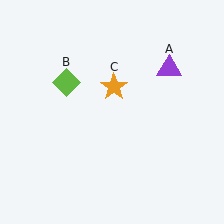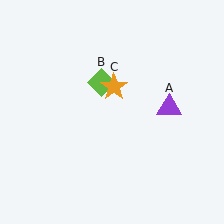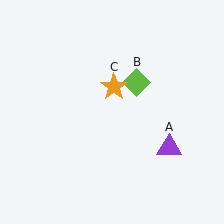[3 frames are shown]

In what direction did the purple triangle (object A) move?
The purple triangle (object A) moved down.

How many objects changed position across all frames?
2 objects changed position: purple triangle (object A), lime diamond (object B).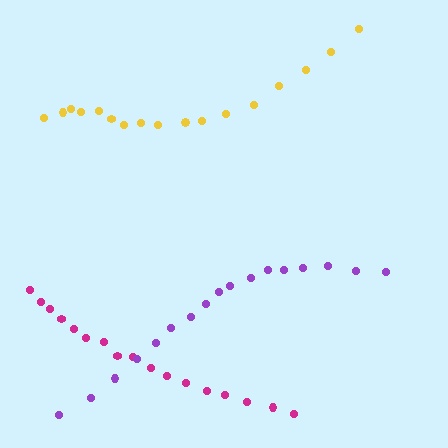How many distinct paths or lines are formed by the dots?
There are 3 distinct paths.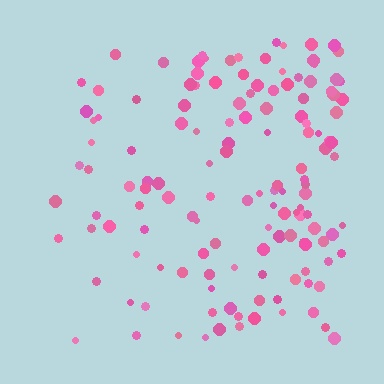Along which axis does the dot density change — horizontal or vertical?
Horizontal.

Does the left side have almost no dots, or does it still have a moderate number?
Still a moderate number, just noticeably fewer than the right.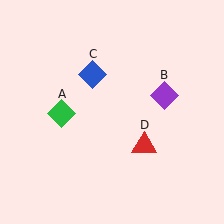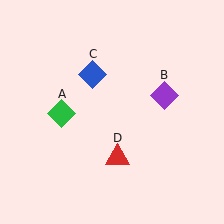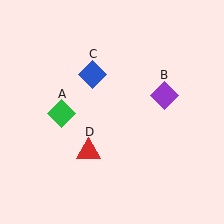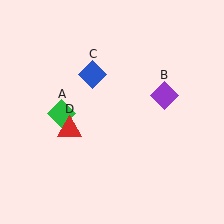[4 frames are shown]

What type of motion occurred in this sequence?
The red triangle (object D) rotated clockwise around the center of the scene.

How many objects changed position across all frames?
1 object changed position: red triangle (object D).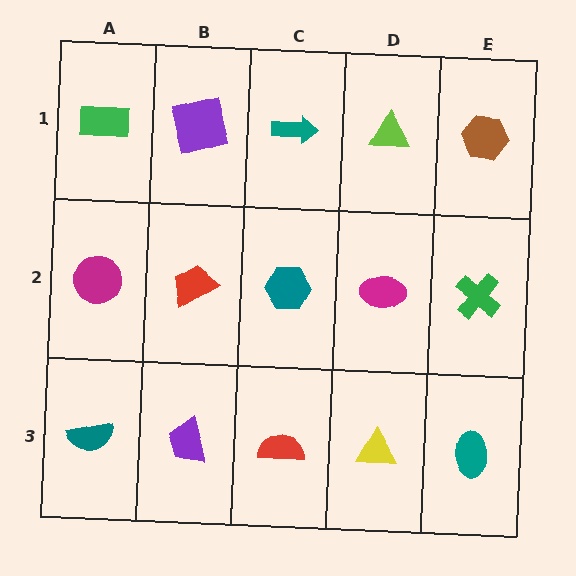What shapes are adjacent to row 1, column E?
A green cross (row 2, column E), a lime triangle (row 1, column D).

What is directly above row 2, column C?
A teal arrow.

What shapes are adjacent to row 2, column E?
A brown hexagon (row 1, column E), a teal ellipse (row 3, column E), a magenta ellipse (row 2, column D).